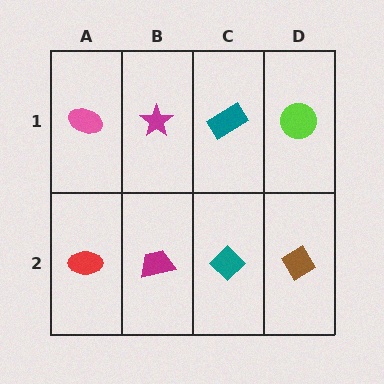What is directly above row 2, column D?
A lime circle.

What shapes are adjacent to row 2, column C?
A teal rectangle (row 1, column C), a magenta trapezoid (row 2, column B), a brown diamond (row 2, column D).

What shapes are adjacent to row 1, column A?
A red ellipse (row 2, column A), a magenta star (row 1, column B).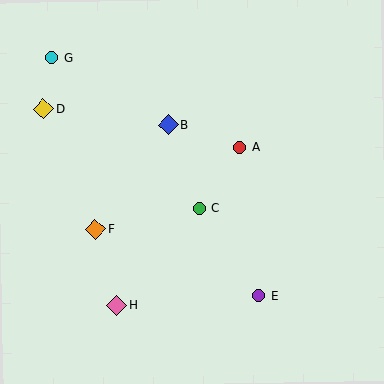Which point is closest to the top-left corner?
Point G is closest to the top-left corner.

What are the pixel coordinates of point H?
Point H is at (117, 306).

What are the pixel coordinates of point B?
Point B is at (168, 125).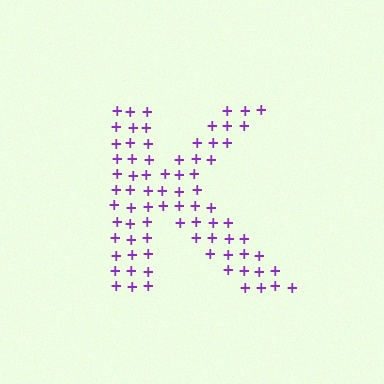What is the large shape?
The large shape is the letter K.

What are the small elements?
The small elements are plus signs.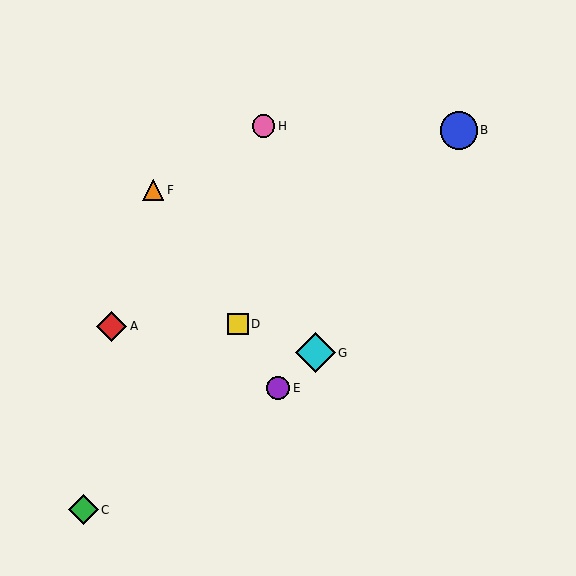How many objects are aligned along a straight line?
3 objects (D, E, F) are aligned along a straight line.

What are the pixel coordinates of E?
Object E is at (278, 388).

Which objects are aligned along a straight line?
Objects D, E, F are aligned along a straight line.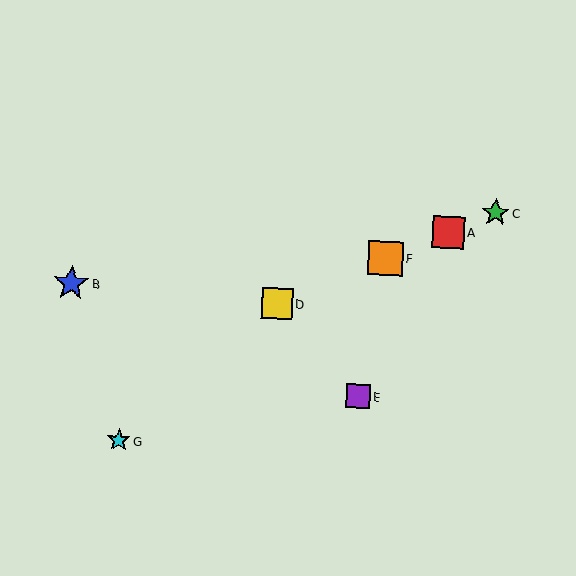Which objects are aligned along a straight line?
Objects A, C, D, F are aligned along a straight line.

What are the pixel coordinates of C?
Object C is at (495, 213).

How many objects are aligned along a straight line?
4 objects (A, C, D, F) are aligned along a straight line.